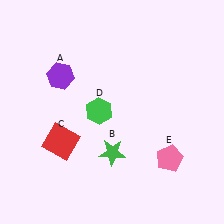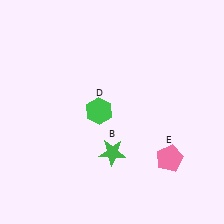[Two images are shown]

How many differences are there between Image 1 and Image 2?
There are 2 differences between the two images.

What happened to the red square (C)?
The red square (C) was removed in Image 2. It was in the bottom-left area of Image 1.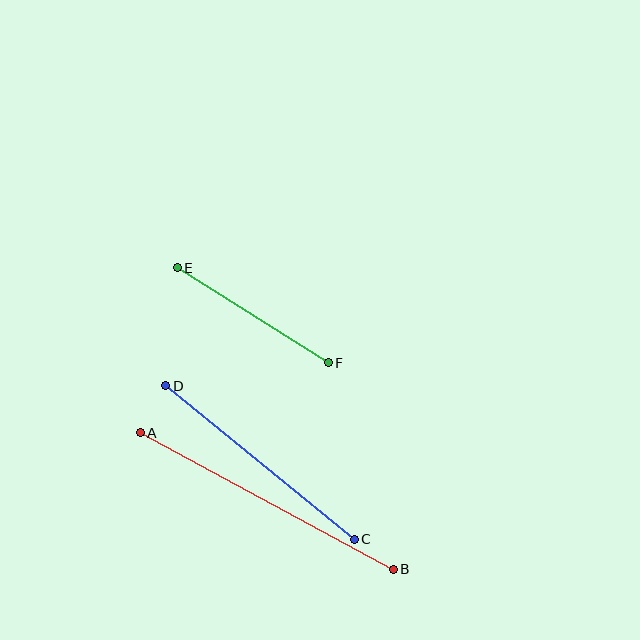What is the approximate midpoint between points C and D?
The midpoint is at approximately (260, 462) pixels.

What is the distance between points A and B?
The distance is approximately 288 pixels.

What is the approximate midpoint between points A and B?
The midpoint is at approximately (267, 501) pixels.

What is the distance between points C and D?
The distance is approximately 243 pixels.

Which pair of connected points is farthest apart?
Points A and B are farthest apart.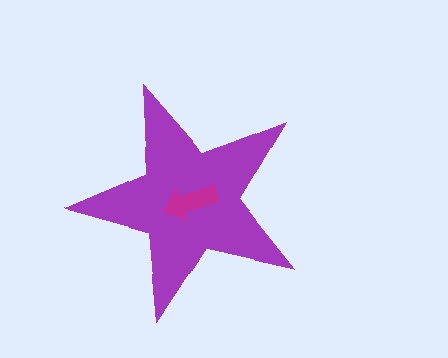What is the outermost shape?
The purple star.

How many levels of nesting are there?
2.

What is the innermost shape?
The magenta arrow.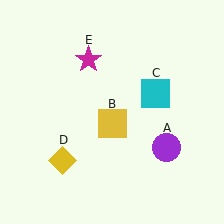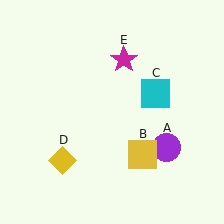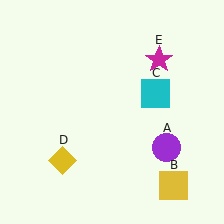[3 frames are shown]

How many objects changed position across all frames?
2 objects changed position: yellow square (object B), magenta star (object E).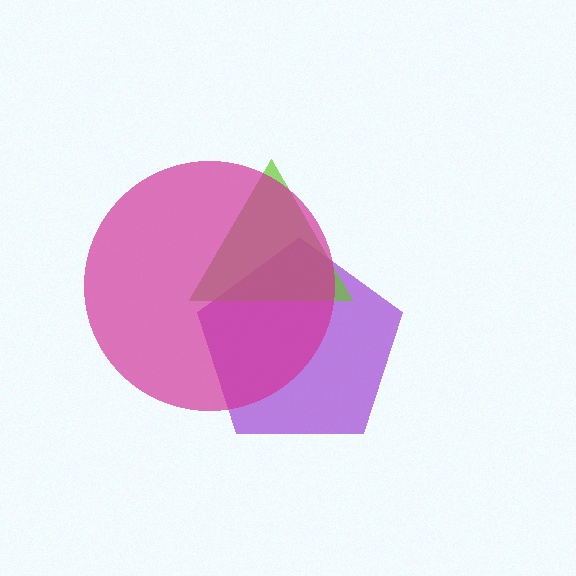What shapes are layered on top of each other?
The layered shapes are: a purple pentagon, a lime triangle, a magenta circle.